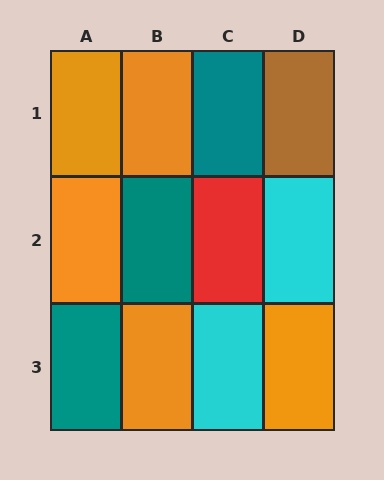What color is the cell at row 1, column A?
Orange.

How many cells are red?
1 cell is red.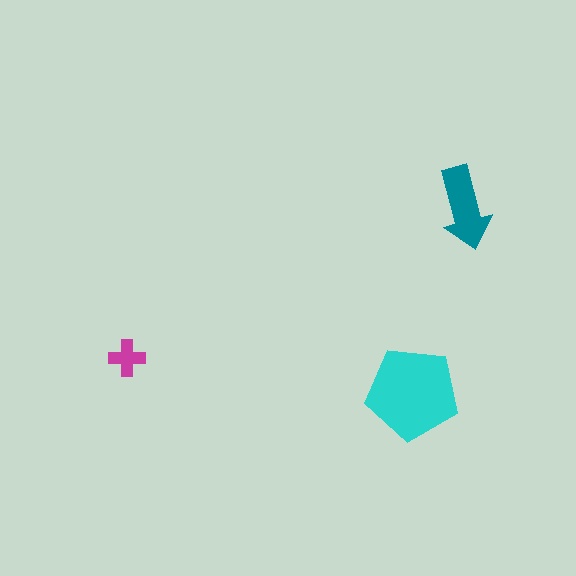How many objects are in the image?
There are 3 objects in the image.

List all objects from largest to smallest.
The cyan pentagon, the teal arrow, the magenta cross.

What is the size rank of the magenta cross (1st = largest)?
3rd.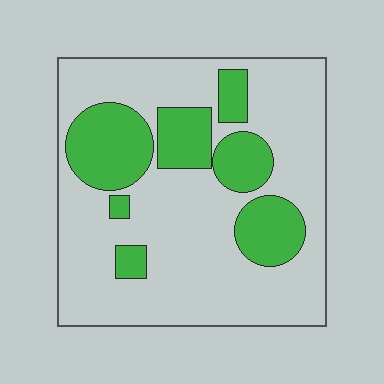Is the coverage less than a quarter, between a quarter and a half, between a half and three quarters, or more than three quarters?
Between a quarter and a half.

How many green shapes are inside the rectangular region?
7.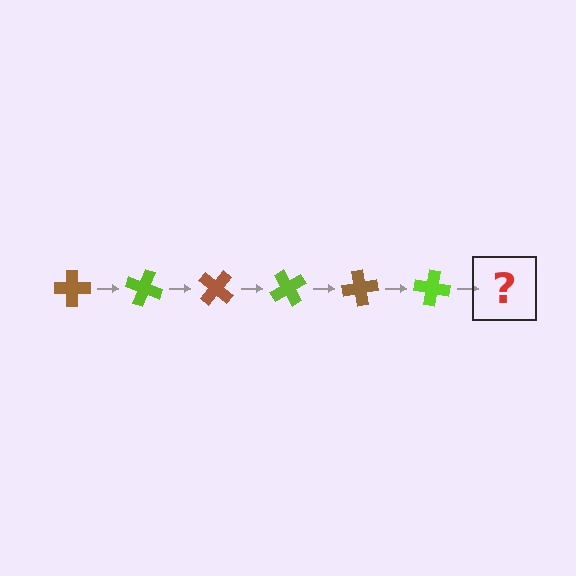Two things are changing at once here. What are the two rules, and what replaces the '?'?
The two rules are that it rotates 20 degrees each step and the color cycles through brown and lime. The '?' should be a brown cross, rotated 120 degrees from the start.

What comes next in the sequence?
The next element should be a brown cross, rotated 120 degrees from the start.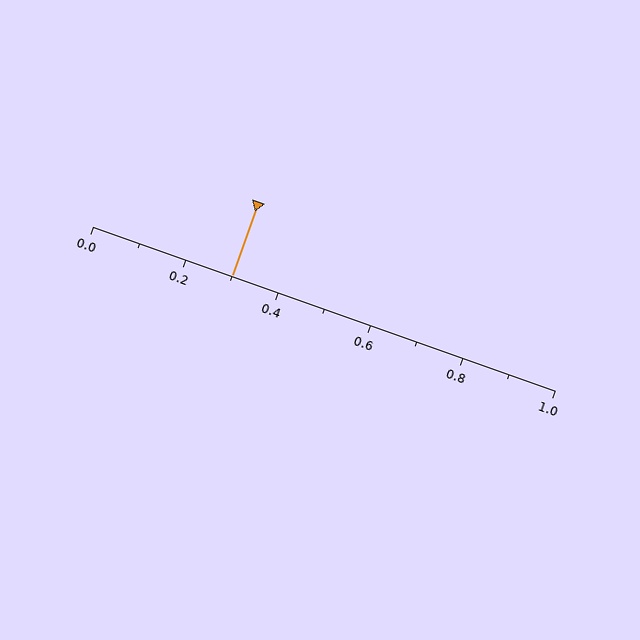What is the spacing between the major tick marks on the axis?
The major ticks are spaced 0.2 apart.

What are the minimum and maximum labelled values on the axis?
The axis runs from 0.0 to 1.0.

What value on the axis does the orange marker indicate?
The marker indicates approximately 0.3.